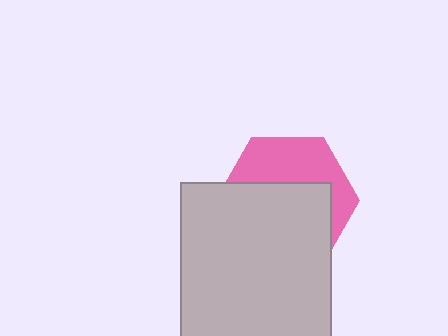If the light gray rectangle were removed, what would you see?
You would see the complete pink hexagon.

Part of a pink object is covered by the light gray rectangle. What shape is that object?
It is a hexagon.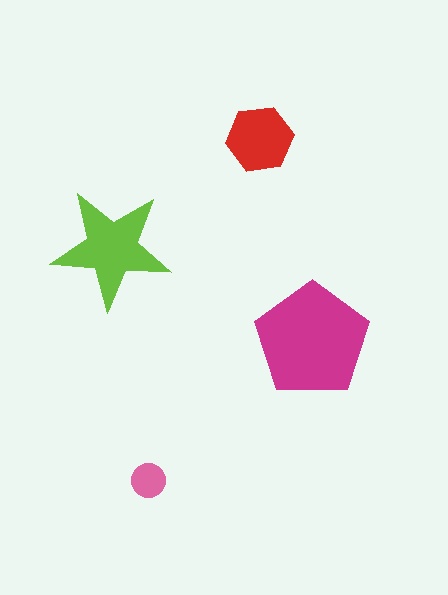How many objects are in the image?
There are 4 objects in the image.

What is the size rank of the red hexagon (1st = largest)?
3rd.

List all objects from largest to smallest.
The magenta pentagon, the lime star, the red hexagon, the pink circle.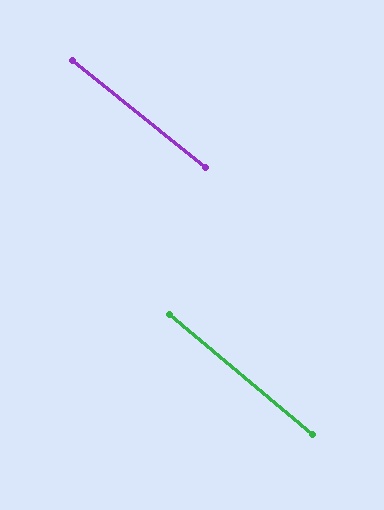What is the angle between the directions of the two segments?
Approximately 1 degree.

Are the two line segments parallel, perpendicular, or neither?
Parallel — their directions differ by only 1.2°.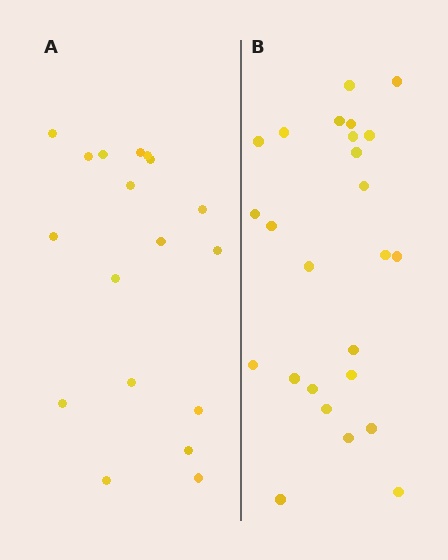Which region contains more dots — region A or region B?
Region B (the right region) has more dots.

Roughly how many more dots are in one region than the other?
Region B has roughly 8 or so more dots than region A.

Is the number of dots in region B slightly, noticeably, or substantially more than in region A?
Region B has noticeably more, but not dramatically so. The ratio is roughly 1.4 to 1.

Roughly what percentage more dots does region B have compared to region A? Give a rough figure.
About 40% more.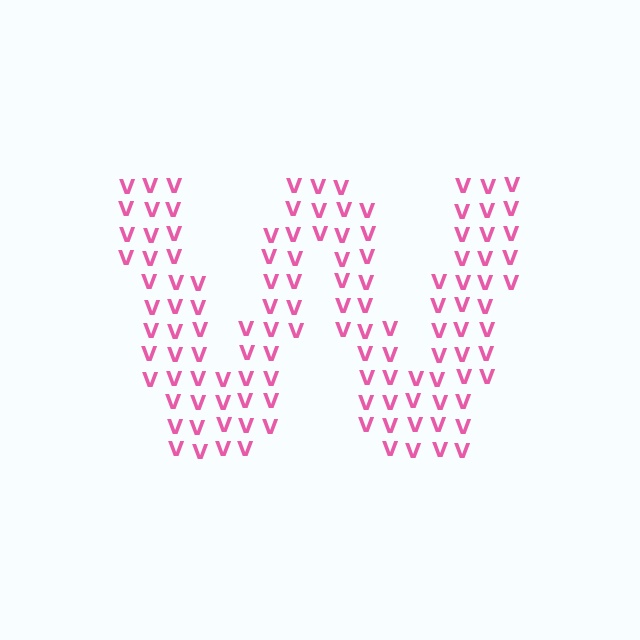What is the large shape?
The large shape is the letter W.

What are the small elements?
The small elements are letter V's.